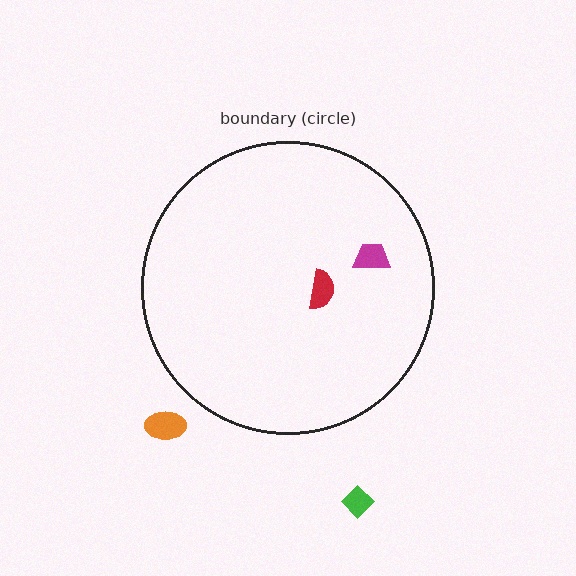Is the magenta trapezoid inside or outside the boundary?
Inside.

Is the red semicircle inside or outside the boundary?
Inside.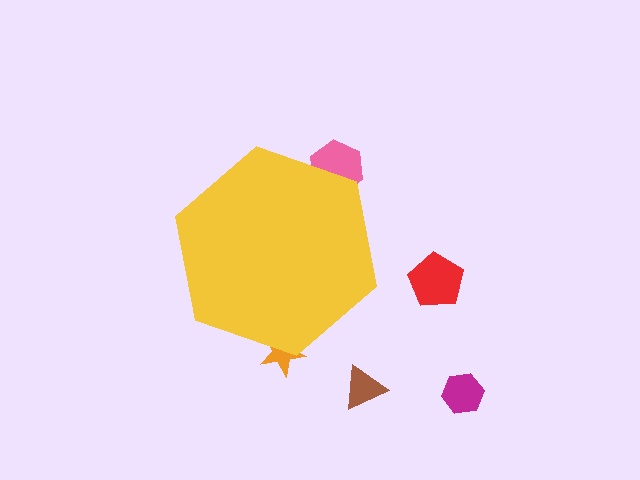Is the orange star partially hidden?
Yes, the orange star is partially hidden behind the yellow hexagon.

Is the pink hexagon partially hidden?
Yes, the pink hexagon is partially hidden behind the yellow hexagon.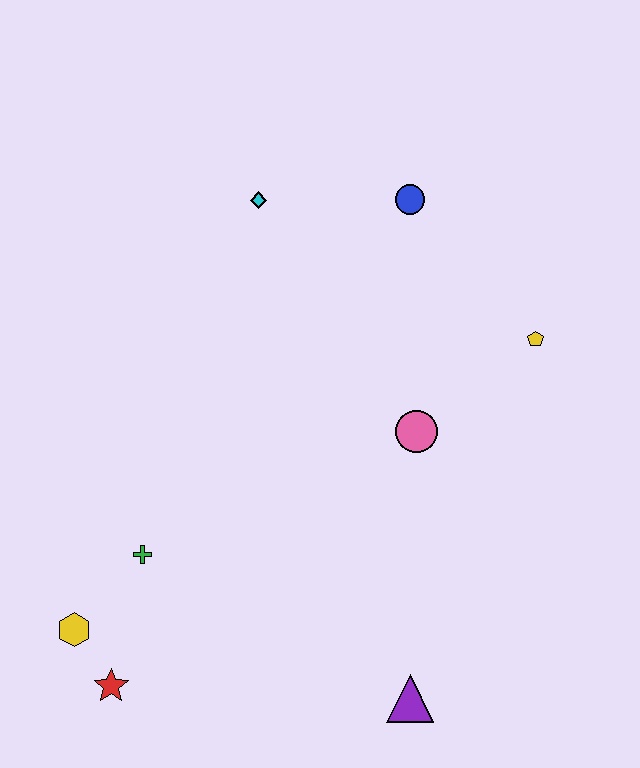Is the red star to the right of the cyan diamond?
No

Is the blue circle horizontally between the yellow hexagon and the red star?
No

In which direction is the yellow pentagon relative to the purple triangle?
The yellow pentagon is above the purple triangle.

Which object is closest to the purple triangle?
The pink circle is closest to the purple triangle.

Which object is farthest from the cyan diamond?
The purple triangle is farthest from the cyan diamond.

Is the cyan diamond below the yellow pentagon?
No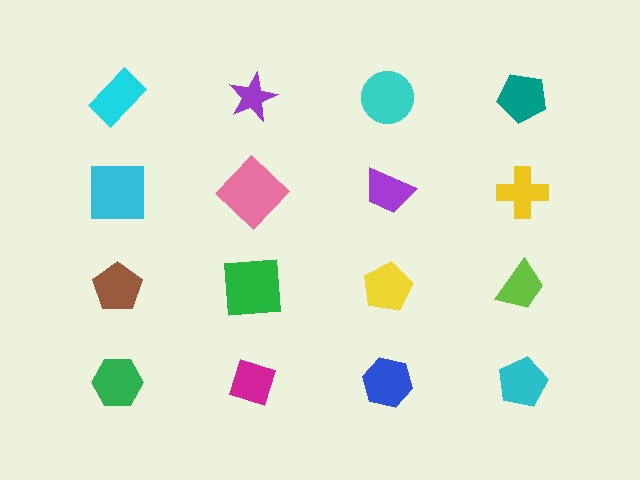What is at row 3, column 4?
A lime trapezoid.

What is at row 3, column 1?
A brown pentagon.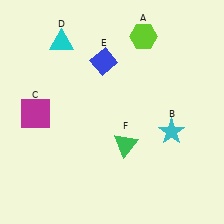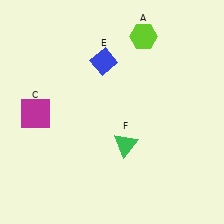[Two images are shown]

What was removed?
The cyan star (B), the cyan triangle (D) were removed in Image 2.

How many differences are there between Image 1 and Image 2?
There are 2 differences between the two images.